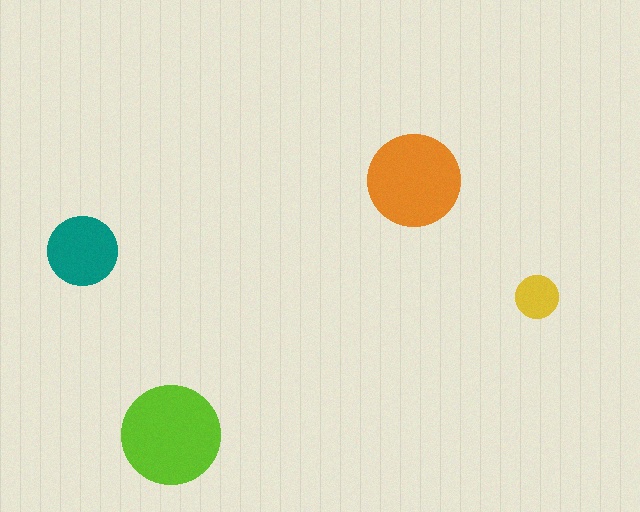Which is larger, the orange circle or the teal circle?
The orange one.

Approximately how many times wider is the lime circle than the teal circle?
About 1.5 times wider.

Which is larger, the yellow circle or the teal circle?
The teal one.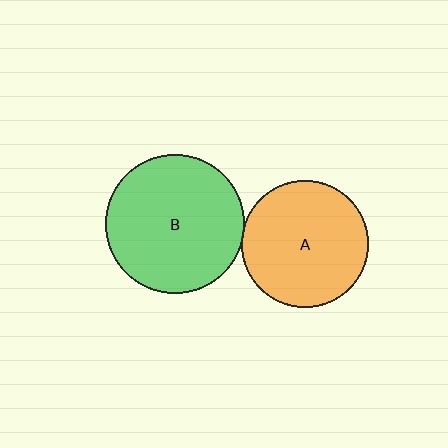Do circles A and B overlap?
Yes.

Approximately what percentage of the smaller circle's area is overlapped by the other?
Approximately 5%.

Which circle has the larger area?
Circle B (green).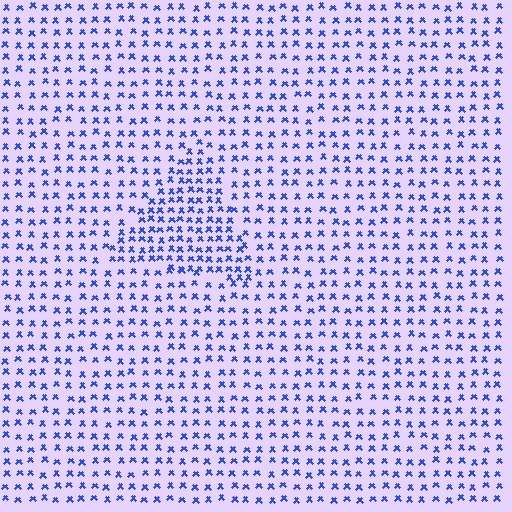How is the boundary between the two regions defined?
The boundary is defined by a change in element density (approximately 1.7x ratio). All elements are the same color, size, and shape.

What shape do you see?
I see a triangle.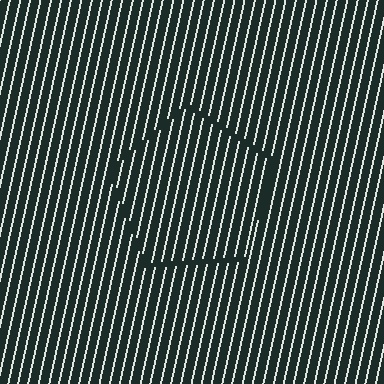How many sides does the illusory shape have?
5 sides — the line-ends trace a pentagon.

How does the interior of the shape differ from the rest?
The interior of the shape contains the same grating, shifted by half a period — the contour is defined by the phase discontinuity where line-ends from the inner and outer gratings abut.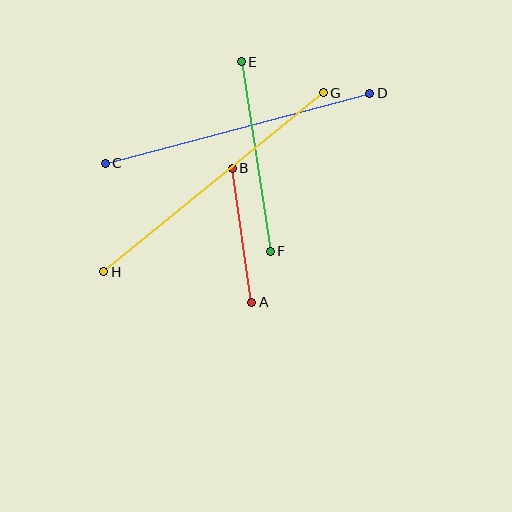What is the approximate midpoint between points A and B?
The midpoint is at approximately (242, 235) pixels.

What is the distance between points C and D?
The distance is approximately 274 pixels.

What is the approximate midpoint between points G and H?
The midpoint is at approximately (213, 182) pixels.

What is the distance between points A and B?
The distance is approximately 136 pixels.